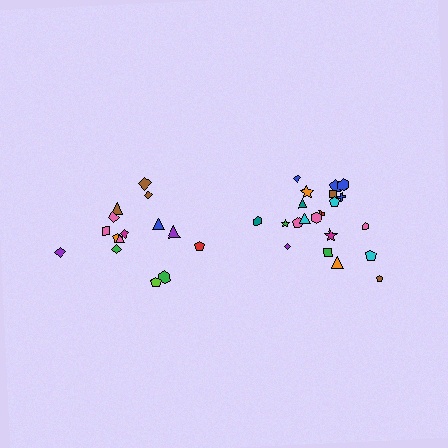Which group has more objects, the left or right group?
The right group.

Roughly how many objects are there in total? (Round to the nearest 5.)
Roughly 35 objects in total.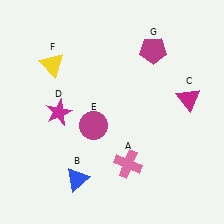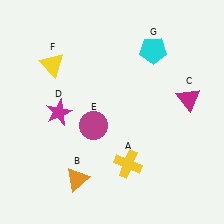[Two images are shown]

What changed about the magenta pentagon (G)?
In Image 1, G is magenta. In Image 2, it changed to cyan.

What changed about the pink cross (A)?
In Image 1, A is pink. In Image 2, it changed to yellow.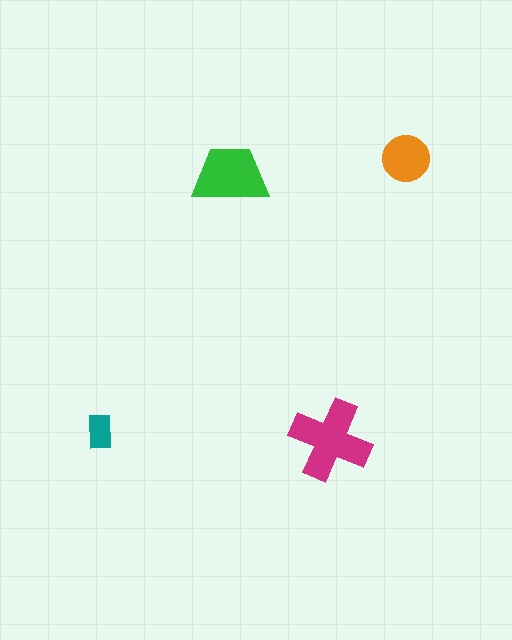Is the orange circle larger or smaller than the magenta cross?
Smaller.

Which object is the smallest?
The teal rectangle.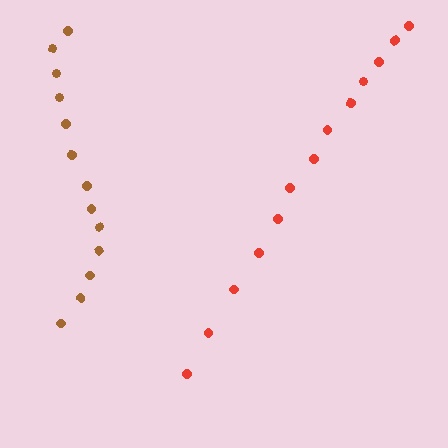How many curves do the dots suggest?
There are 2 distinct paths.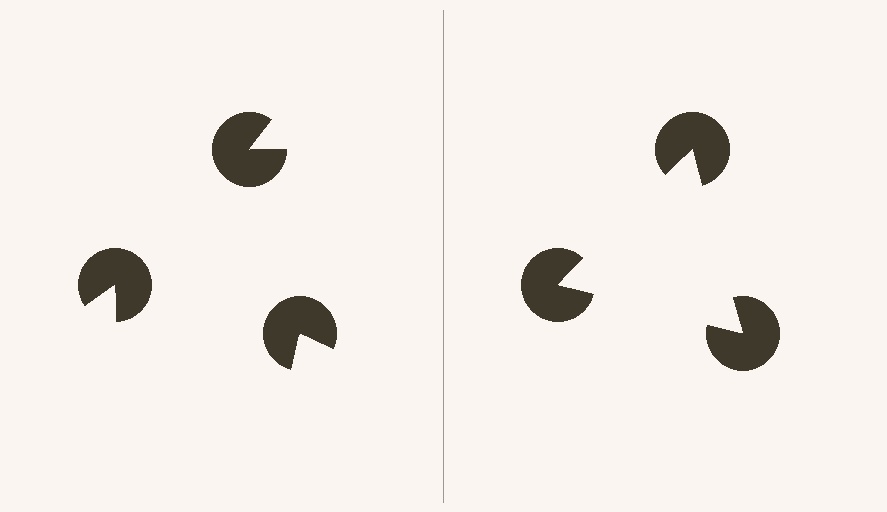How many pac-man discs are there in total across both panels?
6 — 3 on each side.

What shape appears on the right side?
An illusory triangle.